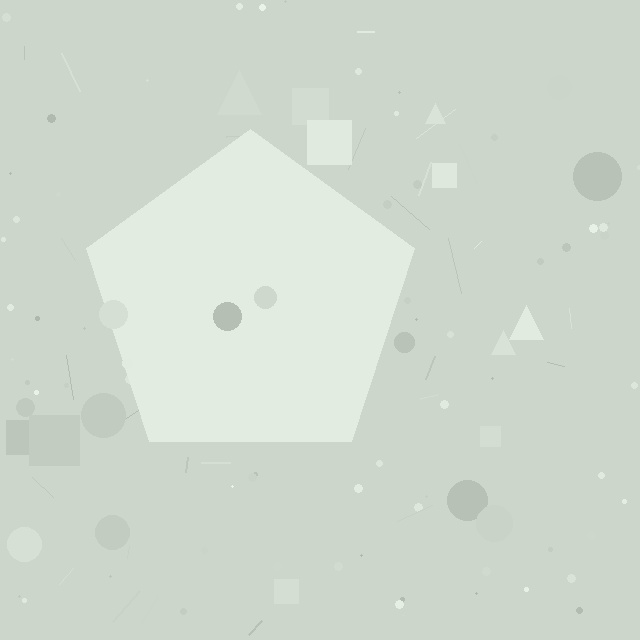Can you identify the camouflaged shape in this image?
The camouflaged shape is a pentagon.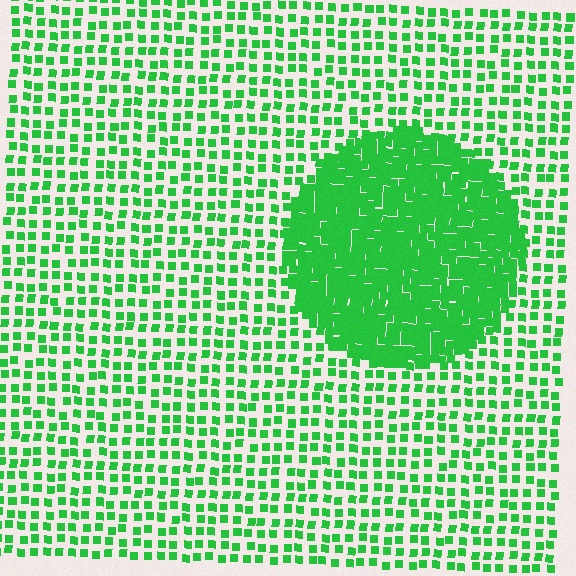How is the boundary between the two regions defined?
The boundary is defined by a change in element density (approximately 2.8x ratio). All elements are the same color, size, and shape.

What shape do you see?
I see a circle.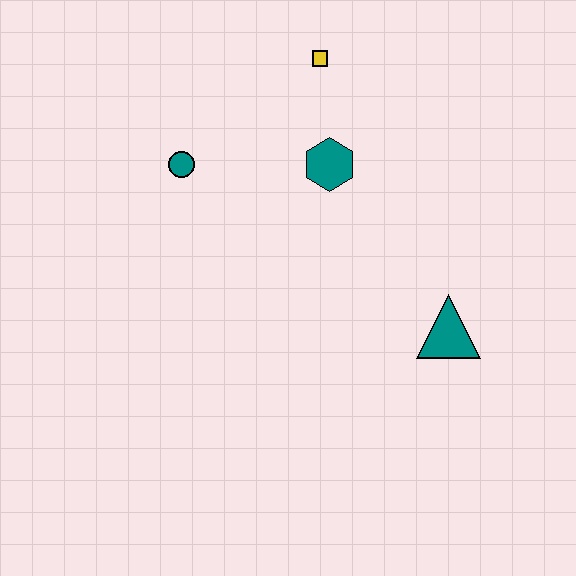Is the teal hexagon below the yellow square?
Yes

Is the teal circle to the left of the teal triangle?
Yes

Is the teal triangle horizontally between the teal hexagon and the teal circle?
No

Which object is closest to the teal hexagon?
The yellow square is closest to the teal hexagon.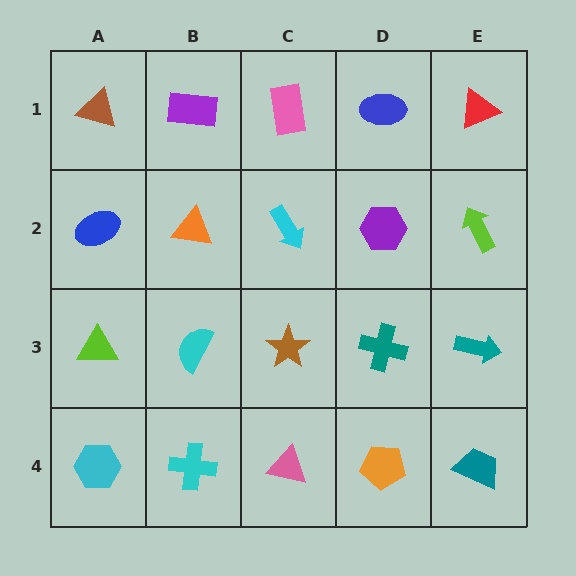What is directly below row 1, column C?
A cyan arrow.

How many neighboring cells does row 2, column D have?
4.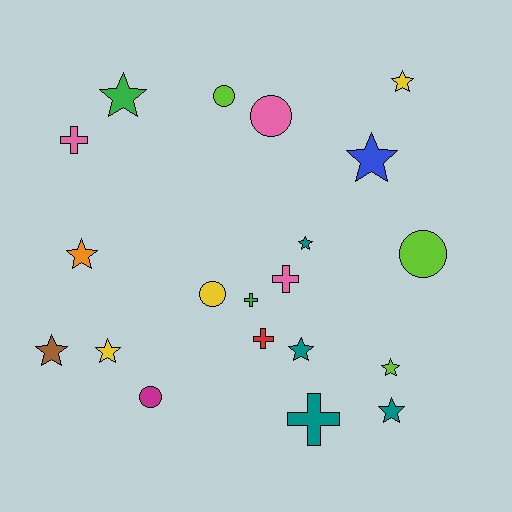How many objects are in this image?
There are 20 objects.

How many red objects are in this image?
There is 1 red object.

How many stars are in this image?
There are 10 stars.